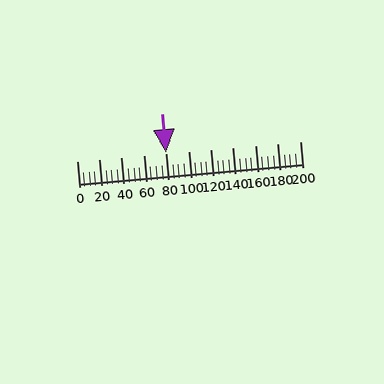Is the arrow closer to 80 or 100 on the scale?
The arrow is closer to 80.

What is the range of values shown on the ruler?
The ruler shows values from 0 to 200.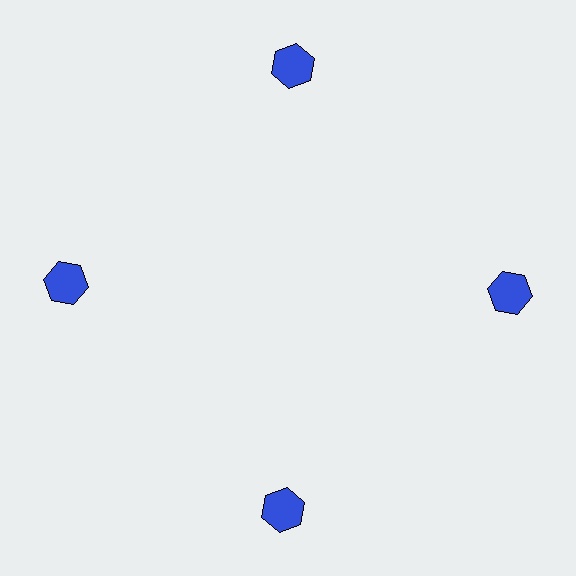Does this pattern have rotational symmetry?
Yes, this pattern has 4-fold rotational symmetry. It looks the same after rotating 90 degrees around the center.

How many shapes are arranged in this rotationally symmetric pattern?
There are 4 shapes, arranged in 4 groups of 1.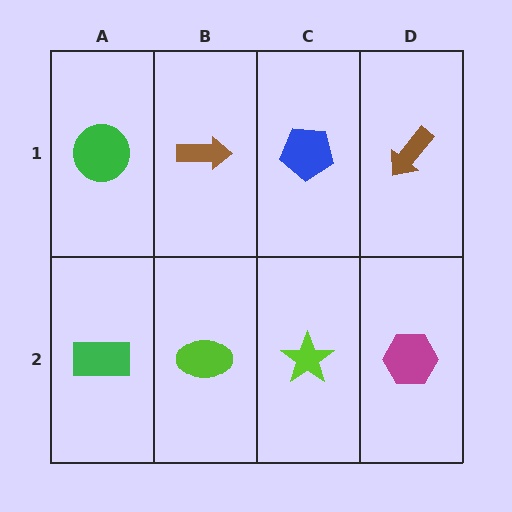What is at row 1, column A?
A green circle.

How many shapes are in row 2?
4 shapes.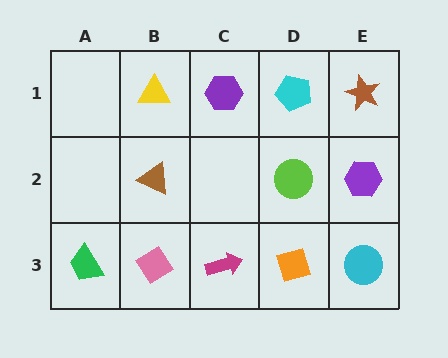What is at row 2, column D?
A lime circle.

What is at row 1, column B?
A yellow triangle.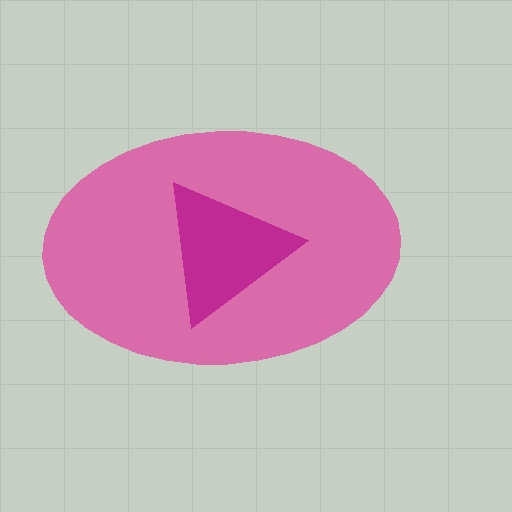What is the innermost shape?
The magenta triangle.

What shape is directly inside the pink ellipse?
The magenta triangle.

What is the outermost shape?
The pink ellipse.